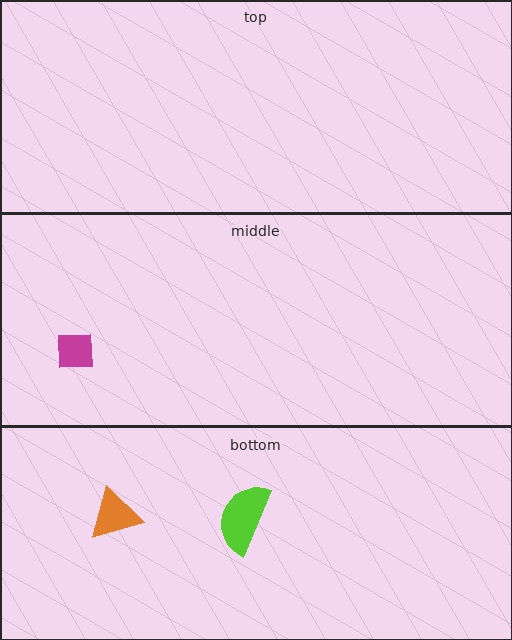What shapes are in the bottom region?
The lime semicircle, the orange triangle.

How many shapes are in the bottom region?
2.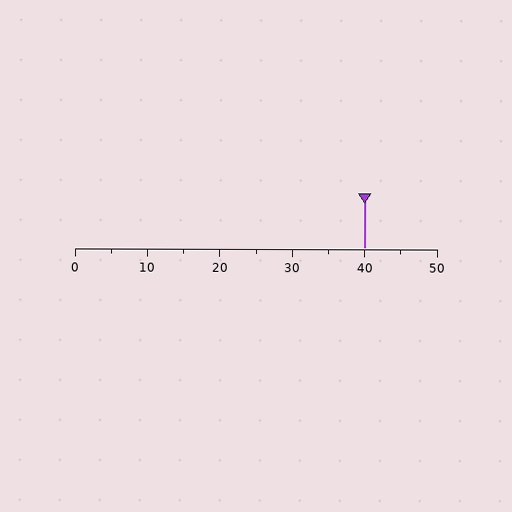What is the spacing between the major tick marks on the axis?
The major ticks are spaced 10 apart.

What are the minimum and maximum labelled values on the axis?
The axis runs from 0 to 50.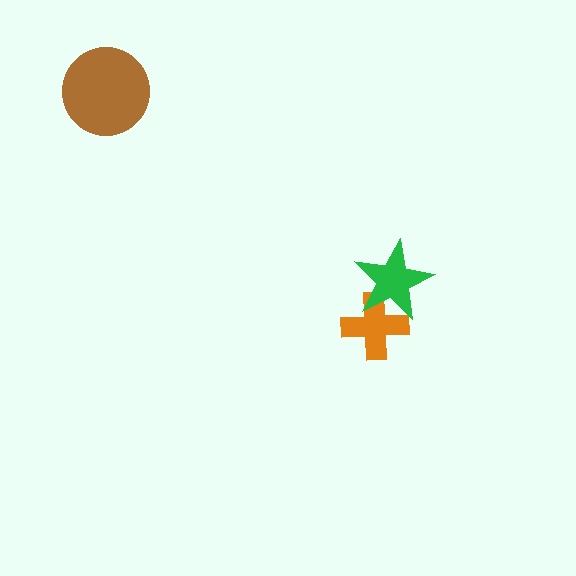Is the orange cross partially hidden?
Yes, it is partially covered by another shape.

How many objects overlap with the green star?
1 object overlaps with the green star.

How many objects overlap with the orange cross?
1 object overlaps with the orange cross.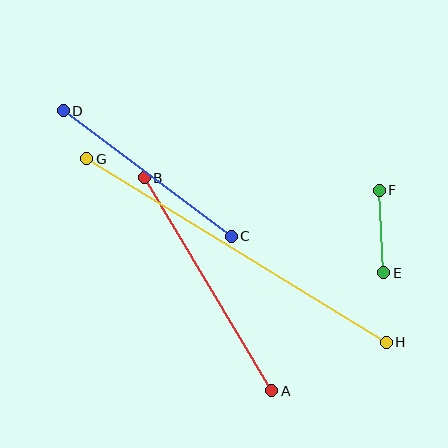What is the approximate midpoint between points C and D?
The midpoint is at approximately (147, 173) pixels.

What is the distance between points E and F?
The distance is approximately 83 pixels.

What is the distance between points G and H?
The distance is approximately 351 pixels.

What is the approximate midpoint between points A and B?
The midpoint is at approximately (208, 284) pixels.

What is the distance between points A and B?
The distance is approximately 248 pixels.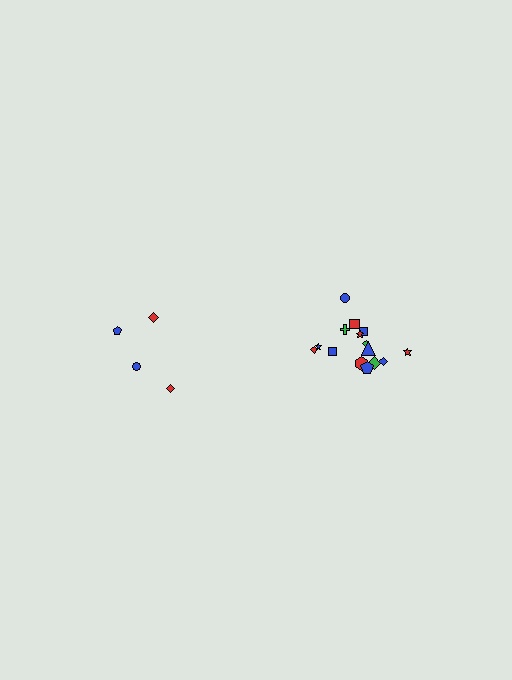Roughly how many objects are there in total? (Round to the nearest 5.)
Roughly 20 objects in total.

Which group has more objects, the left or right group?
The right group.